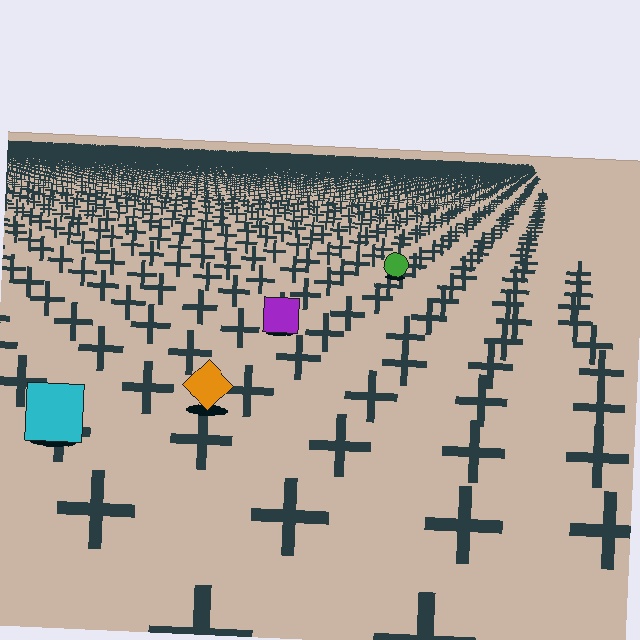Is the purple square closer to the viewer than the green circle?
Yes. The purple square is closer — you can tell from the texture gradient: the ground texture is coarser near it.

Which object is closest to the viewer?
The cyan square is closest. The texture marks near it are larger and more spread out.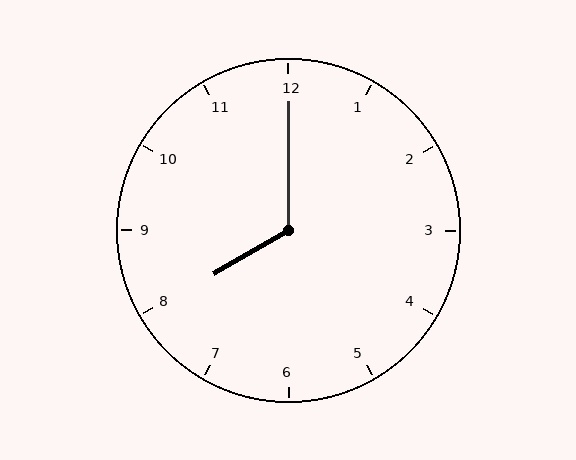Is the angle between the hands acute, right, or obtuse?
It is obtuse.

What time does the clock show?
8:00.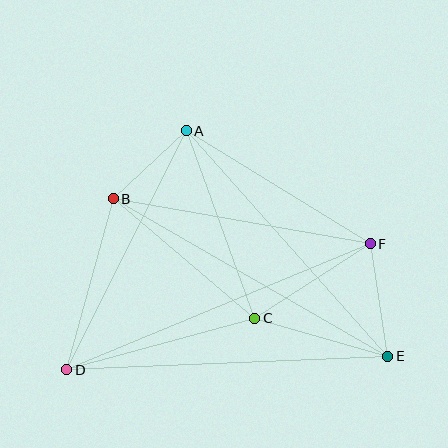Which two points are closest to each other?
Points A and B are closest to each other.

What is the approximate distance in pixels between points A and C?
The distance between A and C is approximately 199 pixels.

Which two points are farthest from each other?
Points D and F are farthest from each other.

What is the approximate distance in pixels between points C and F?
The distance between C and F is approximately 137 pixels.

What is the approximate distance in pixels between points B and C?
The distance between B and C is approximately 185 pixels.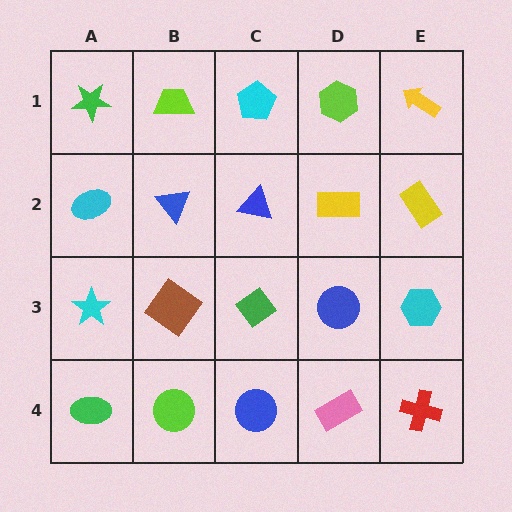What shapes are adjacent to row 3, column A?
A cyan ellipse (row 2, column A), a green ellipse (row 4, column A), a brown diamond (row 3, column B).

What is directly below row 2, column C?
A green diamond.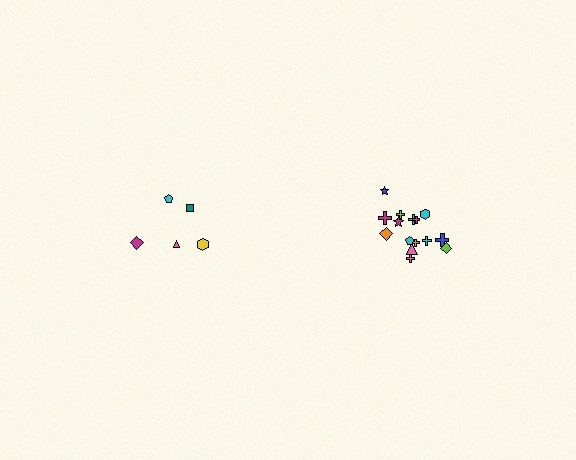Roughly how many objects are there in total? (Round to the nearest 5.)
Roughly 20 objects in total.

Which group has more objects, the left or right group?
The right group.